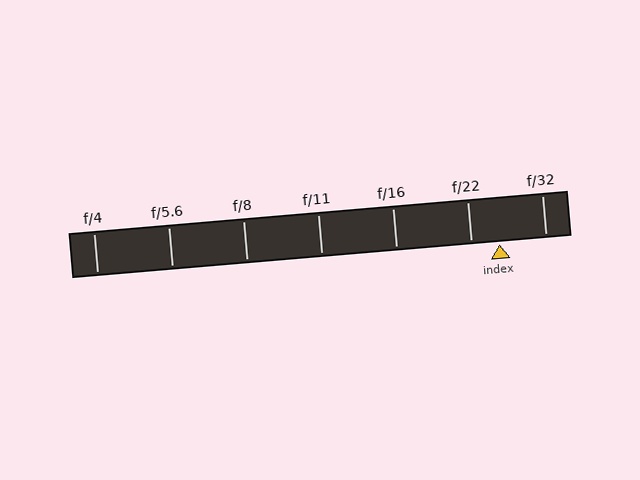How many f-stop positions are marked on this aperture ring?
There are 7 f-stop positions marked.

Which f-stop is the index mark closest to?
The index mark is closest to f/22.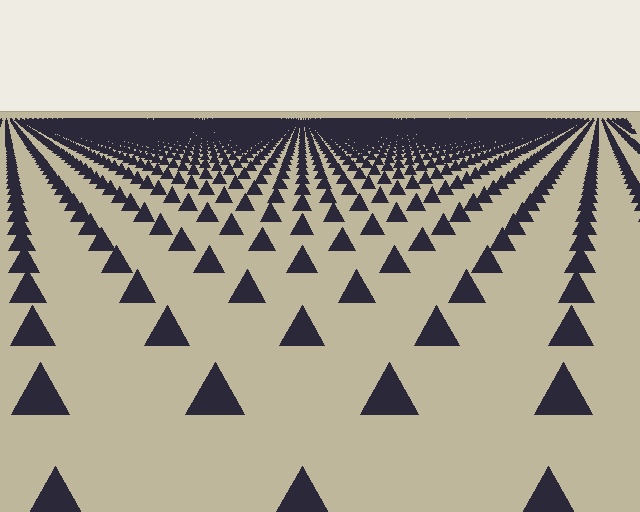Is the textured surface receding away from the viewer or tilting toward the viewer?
The surface is receding away from the viewer. Texture elements get smaller and denser toward the top.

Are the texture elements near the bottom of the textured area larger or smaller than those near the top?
Larger. Near the bottom, elements are closer to the viewer and appear at a bigger on-screen size.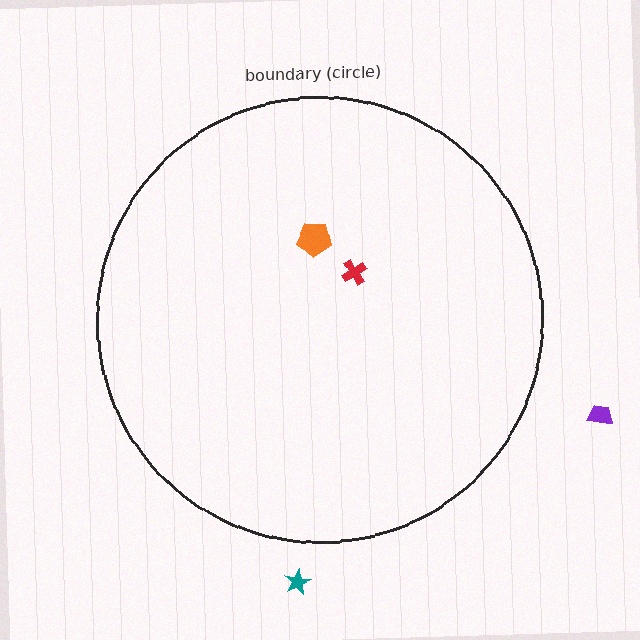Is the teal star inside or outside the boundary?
Outside.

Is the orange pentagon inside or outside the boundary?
Inside.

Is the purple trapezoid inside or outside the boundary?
Outside.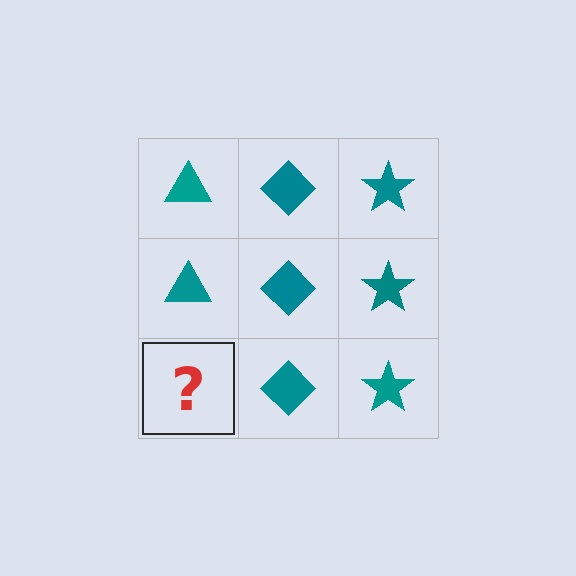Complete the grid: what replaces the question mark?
The question mark should be replaced with a teal triangle.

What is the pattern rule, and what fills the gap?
The rule is that each column has a consistent shape. The gap should be filled with a teal triangle.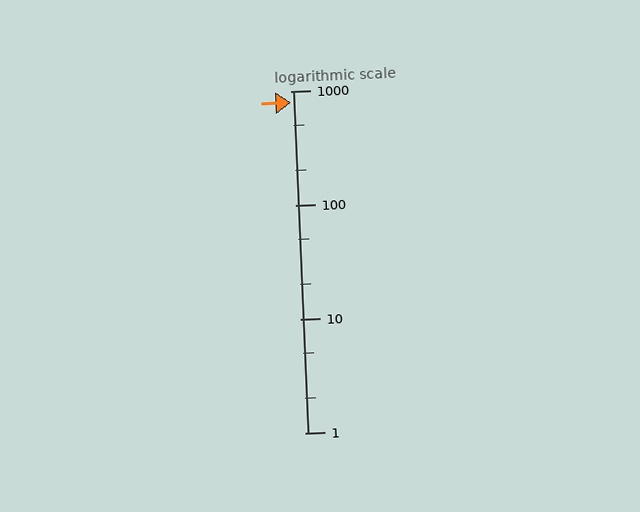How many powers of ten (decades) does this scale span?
The scale spans 3 decades, from 1 to 1000.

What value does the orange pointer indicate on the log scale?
The pointer indicates approximately 790.